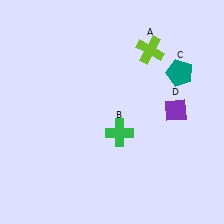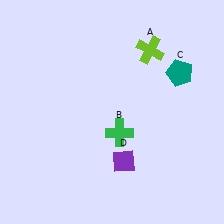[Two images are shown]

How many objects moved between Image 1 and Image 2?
1 object moved between the two images.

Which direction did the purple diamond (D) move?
The purple diamond (D) moved left.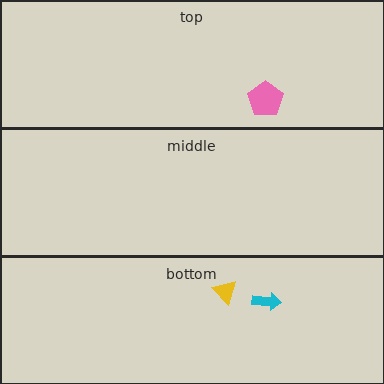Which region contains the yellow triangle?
The bottom region.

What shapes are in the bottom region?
The cyan arrow, the yellow triangle.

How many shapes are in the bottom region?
2.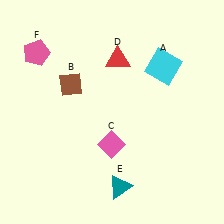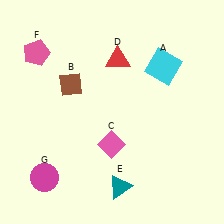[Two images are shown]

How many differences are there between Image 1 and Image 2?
There is 1 difference between the two images.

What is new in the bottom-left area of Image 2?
A magenta circle (G) was added in the bottom-left area of Image 2.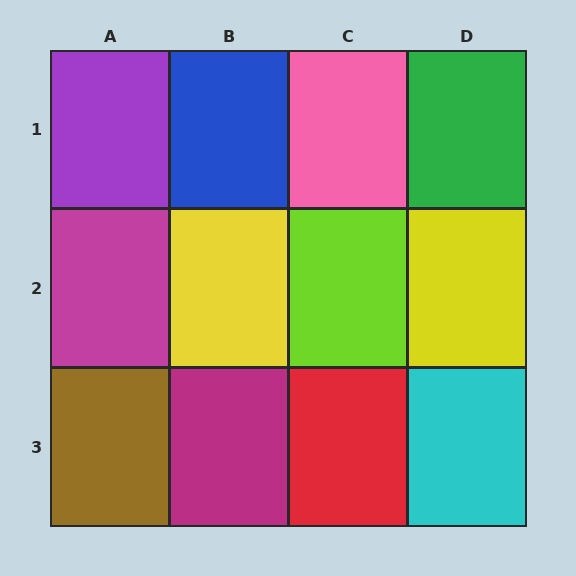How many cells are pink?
1 cell is pink.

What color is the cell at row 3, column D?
Cyan.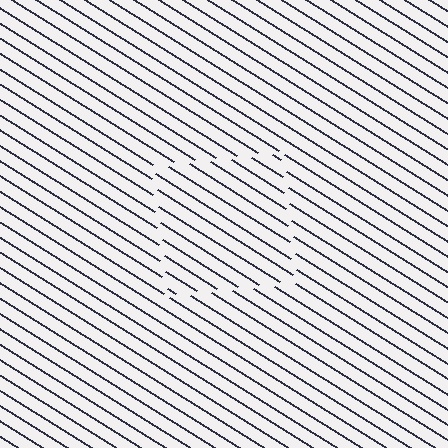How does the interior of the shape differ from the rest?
The interior of the shape contains the same grating, shifted by half a period — the contour is defined by the phase discontinuity where line-ends from the inner and outer gratings abut.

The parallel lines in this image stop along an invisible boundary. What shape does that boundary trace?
An illusory square. The interior of the shape contains the same grating, shifted by half a period — the contour is defined by the phase discontinuity where line-ends from the inner and outer gratings abut.